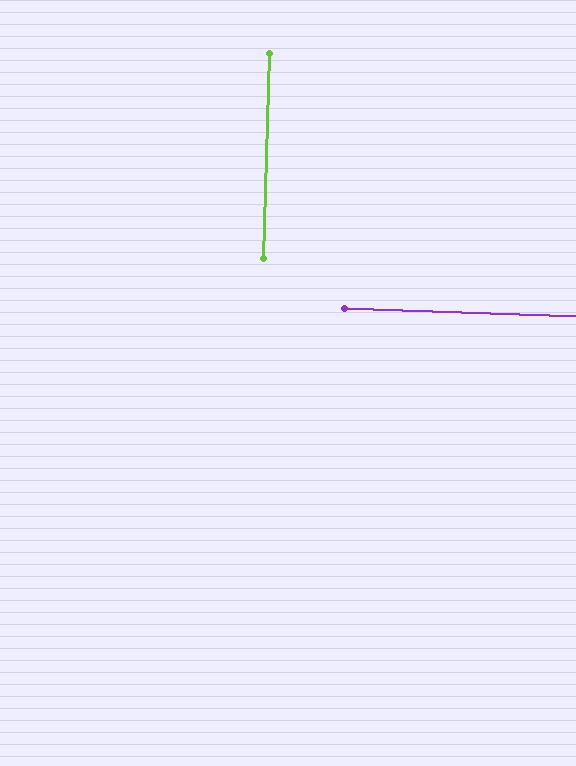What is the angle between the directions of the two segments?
Approximately 89 degrees.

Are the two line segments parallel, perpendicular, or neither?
Perpendicular — they meet at approximately 89°.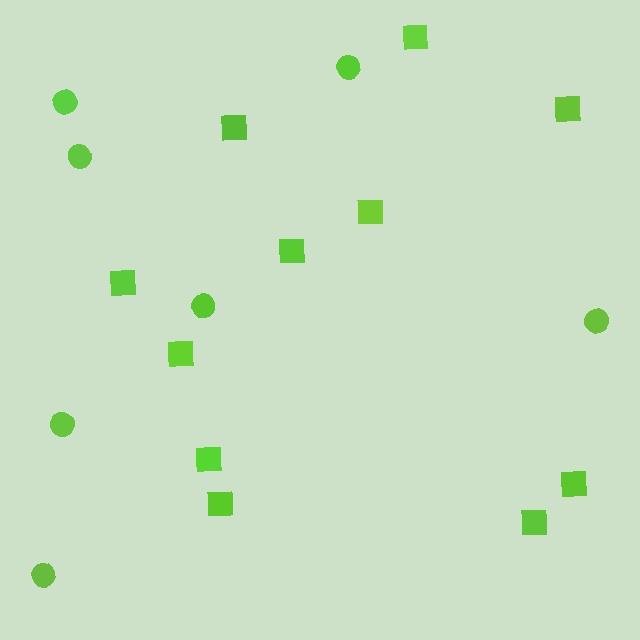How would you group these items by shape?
There are 2 groups: one group of circles (7) and one group of squares (11).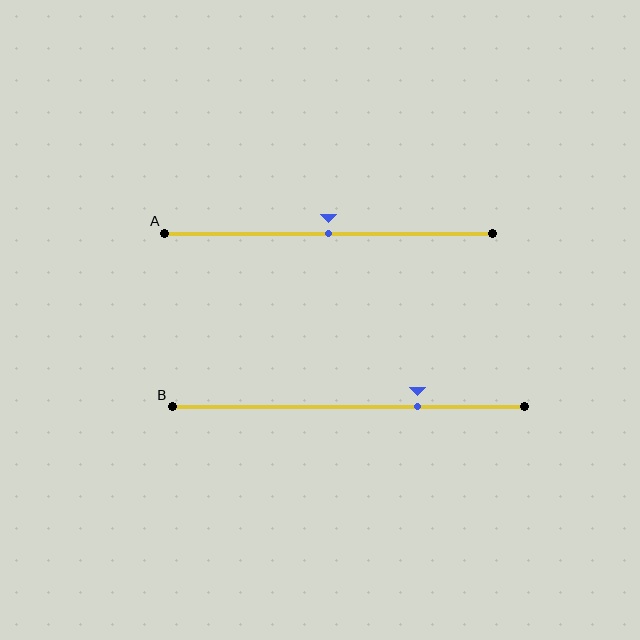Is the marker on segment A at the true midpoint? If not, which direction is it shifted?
Yes, the marker on segment A is at the true midpoint.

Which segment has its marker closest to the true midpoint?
Segment A has its marker closest to the true midpoint.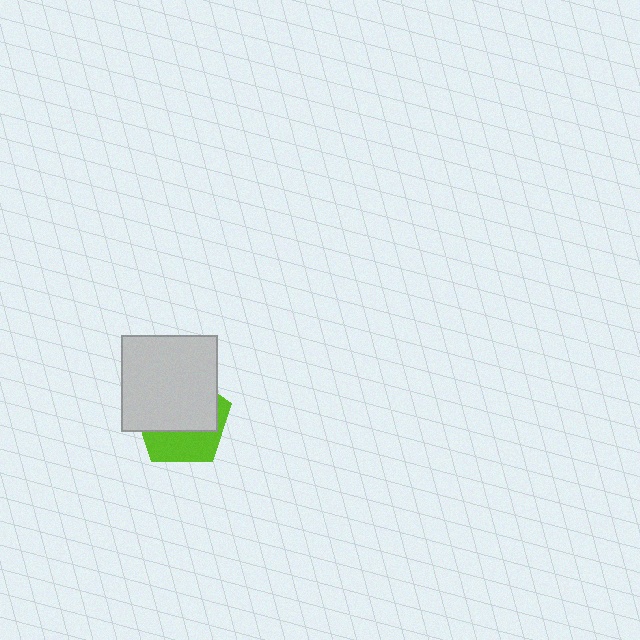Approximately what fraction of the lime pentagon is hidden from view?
Roughly 62% of the lime pentagon is hidden behind the light gray square.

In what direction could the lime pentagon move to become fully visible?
The lime pentagon could move down. That would shift it out from behind the light gray square entirely.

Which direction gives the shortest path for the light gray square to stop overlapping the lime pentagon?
Moving up gives the shortest separation.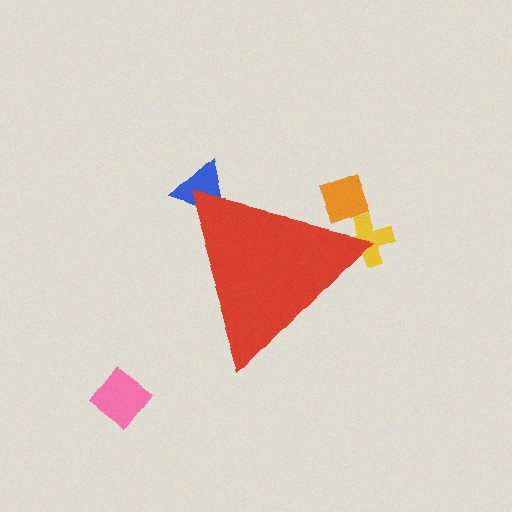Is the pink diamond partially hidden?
No, the pink diamond is fully visible.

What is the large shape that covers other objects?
A red triangle.